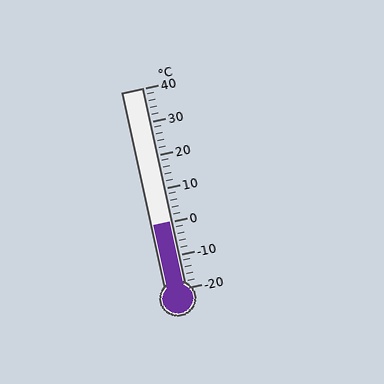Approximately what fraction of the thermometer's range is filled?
The thermometer is filled to approximately 35% of its range.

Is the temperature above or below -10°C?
The temperature is above -10°C.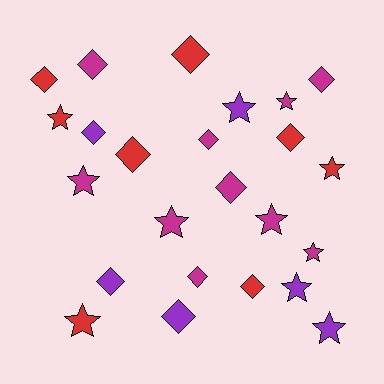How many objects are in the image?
There are 24 objects.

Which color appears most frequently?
Magenta, with 10 objects.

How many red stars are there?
There are 3 red stars.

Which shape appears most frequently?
Diamond, with 13 objects.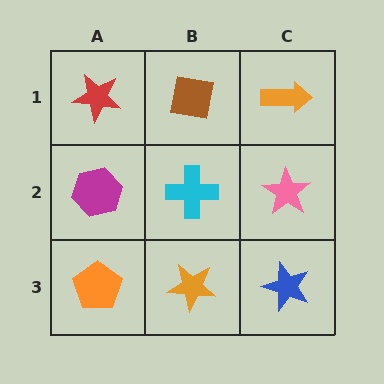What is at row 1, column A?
A red star.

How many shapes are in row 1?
3 shapes.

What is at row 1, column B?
A brown square.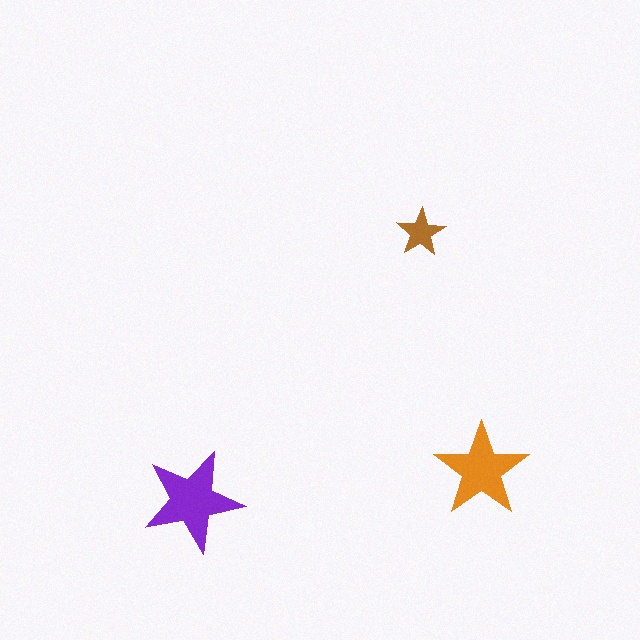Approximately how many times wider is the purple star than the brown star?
About 2 times wider.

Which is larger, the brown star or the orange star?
The orange one.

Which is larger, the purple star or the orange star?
The purple one.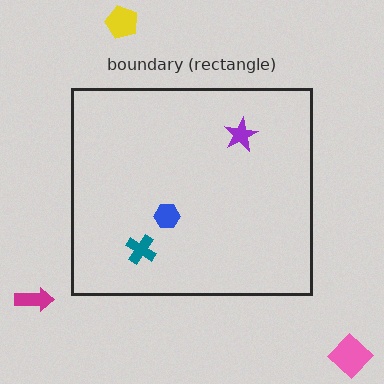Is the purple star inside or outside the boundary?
Inside.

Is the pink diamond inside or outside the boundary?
Outside.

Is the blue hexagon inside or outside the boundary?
Inside.